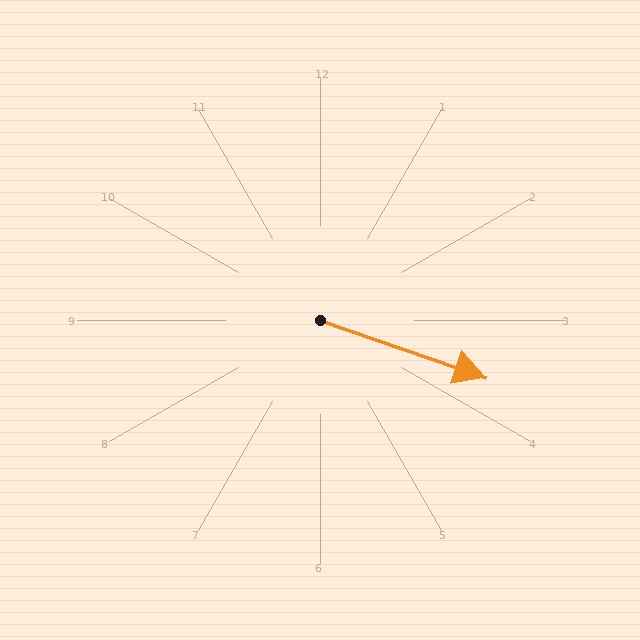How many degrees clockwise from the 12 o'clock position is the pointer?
Approximately 109 degrees.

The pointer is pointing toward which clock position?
Roughly 4 o'clock.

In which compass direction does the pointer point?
East.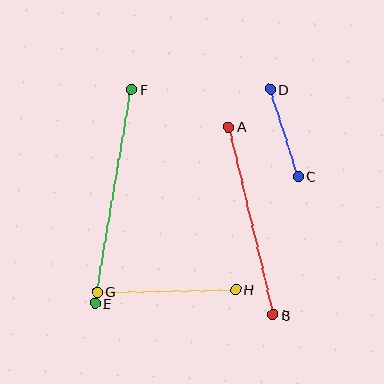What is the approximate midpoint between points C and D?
The midpoint is at approximately (284, 133) pixels.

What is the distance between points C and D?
The distance is approximately 91 pixels.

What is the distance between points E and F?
The distance is approximately 217 pixels.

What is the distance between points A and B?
The distance is approximately 193 pixels.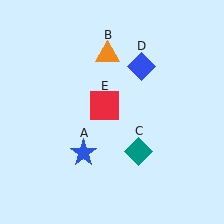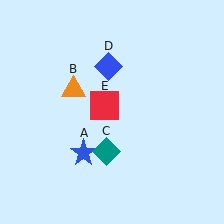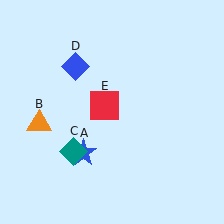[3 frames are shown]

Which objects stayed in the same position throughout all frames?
Blue star (object A) and red square (object E) remained stationary.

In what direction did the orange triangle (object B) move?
The orange triangle (object B) moved down and to the left.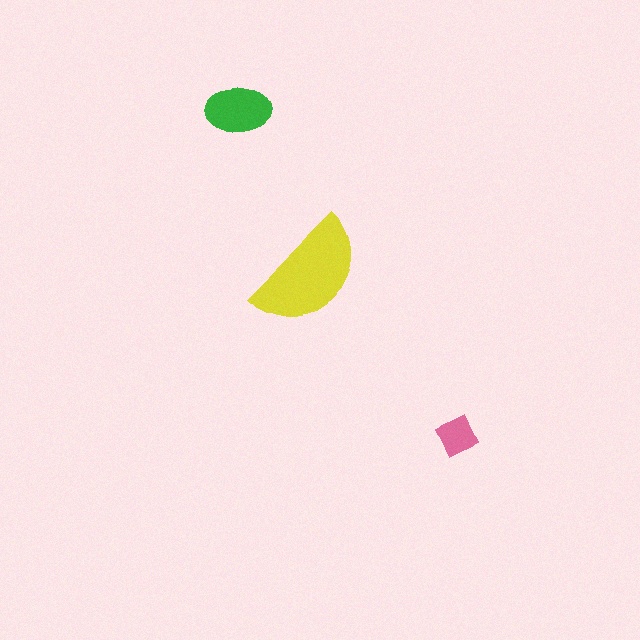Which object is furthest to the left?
The green ellipse is leftmost.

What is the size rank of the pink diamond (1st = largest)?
3rd.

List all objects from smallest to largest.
The pink diamond, the green ellipse, the yellow semicircle.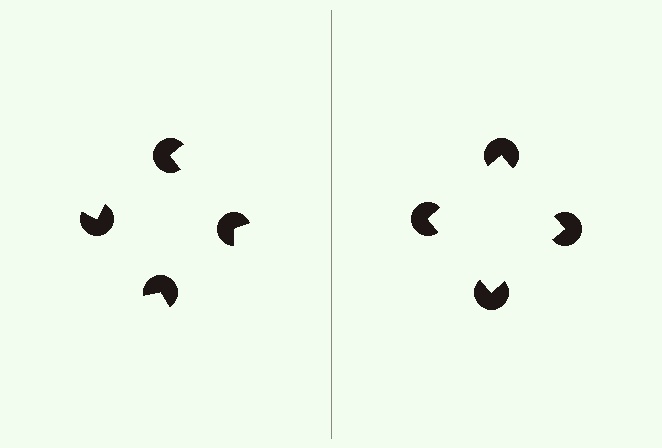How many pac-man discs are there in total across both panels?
8 — 4 on each side.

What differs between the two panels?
The pac-man discs are positioned identically on both sides; only the wedge orientations differ. On the right they align to a square; on the left they are misaligned.